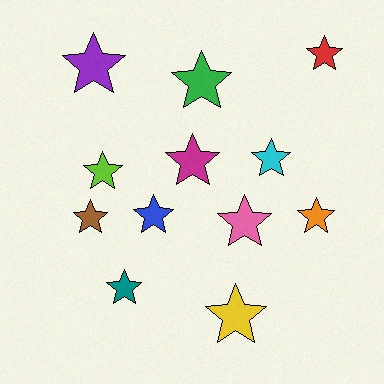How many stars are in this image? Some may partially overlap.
There are 12 stars.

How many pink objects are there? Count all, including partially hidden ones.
There is 1 pink object.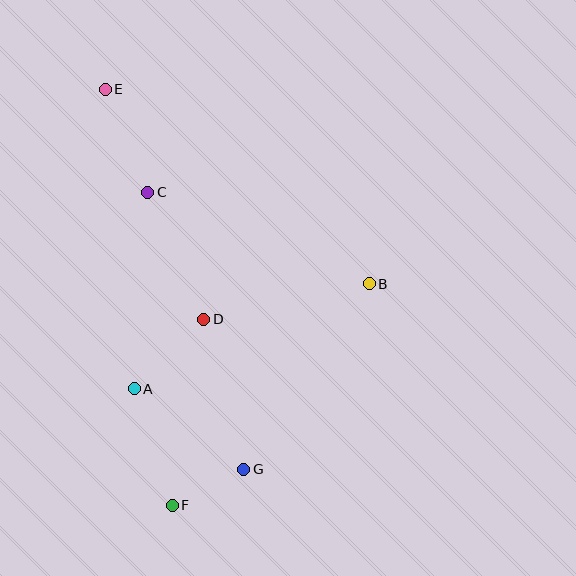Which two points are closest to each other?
Points F and G are closest to each other.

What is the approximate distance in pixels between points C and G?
The distance between C and G is approximately 293 pixels.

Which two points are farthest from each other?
Points E and F are farthest from each other.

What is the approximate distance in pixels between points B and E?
The distance between B and E is approximately 328 pixels.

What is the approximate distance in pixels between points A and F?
The distance between A and F is approximately 122 pixels.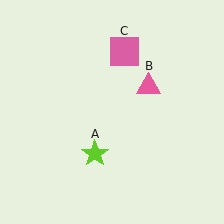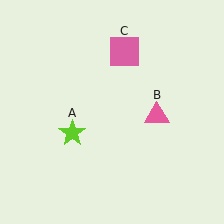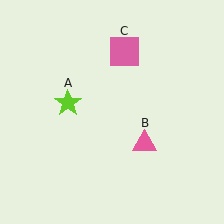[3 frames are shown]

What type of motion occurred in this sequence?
The lime star (object A), pink triangle (object B) rotated clockwise around the center of the scene.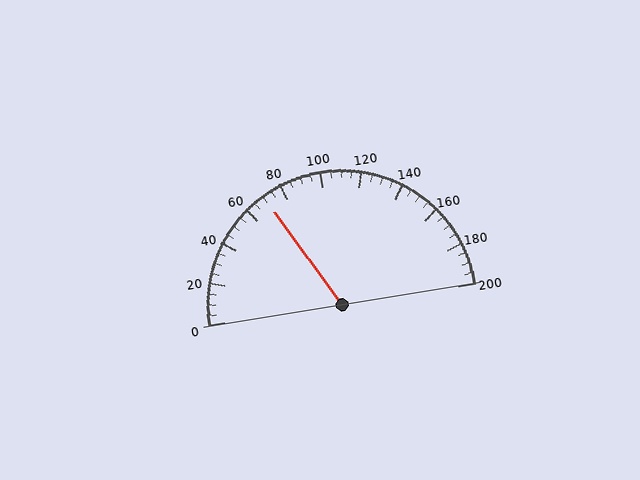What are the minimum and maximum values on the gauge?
The gauge ranges from 0 to 200.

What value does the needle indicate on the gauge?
The needle indicates approximately 70.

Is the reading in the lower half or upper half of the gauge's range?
The reading is in the lower half of the range (0 to 200).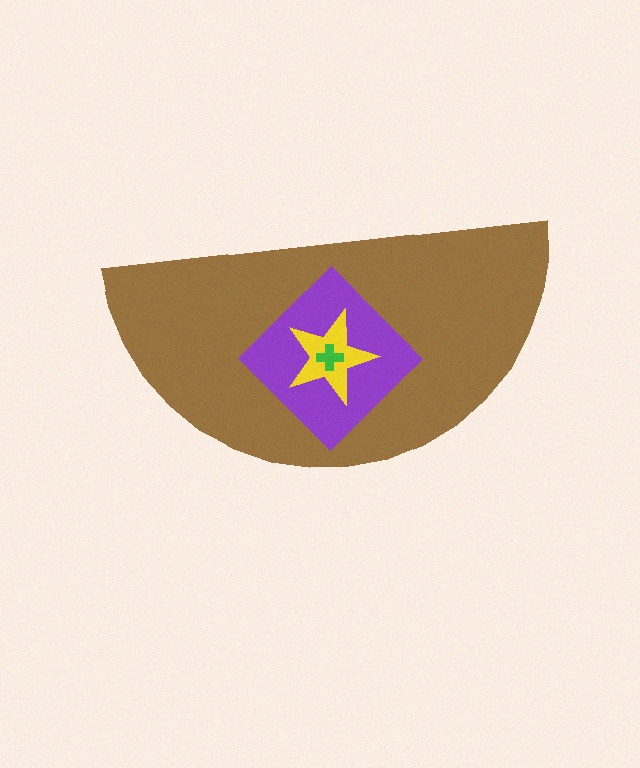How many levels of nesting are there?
4.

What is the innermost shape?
The green cross.